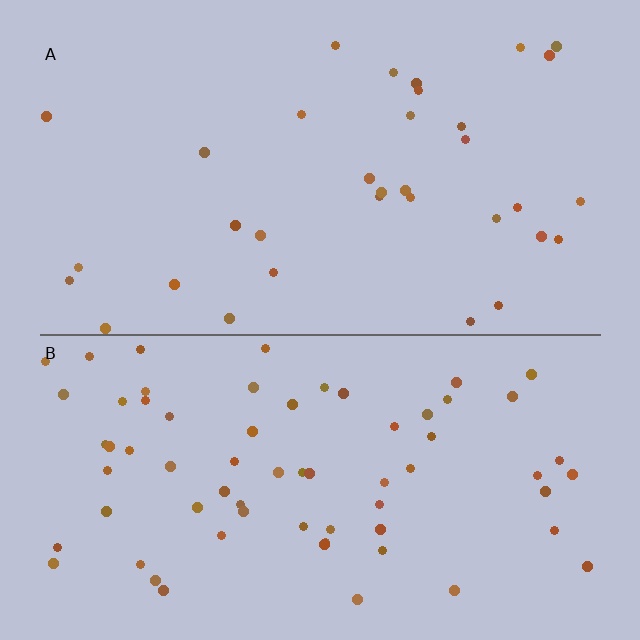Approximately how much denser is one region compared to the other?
Approximately 1.9× — region B over region A.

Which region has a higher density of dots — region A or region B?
B (the bottom).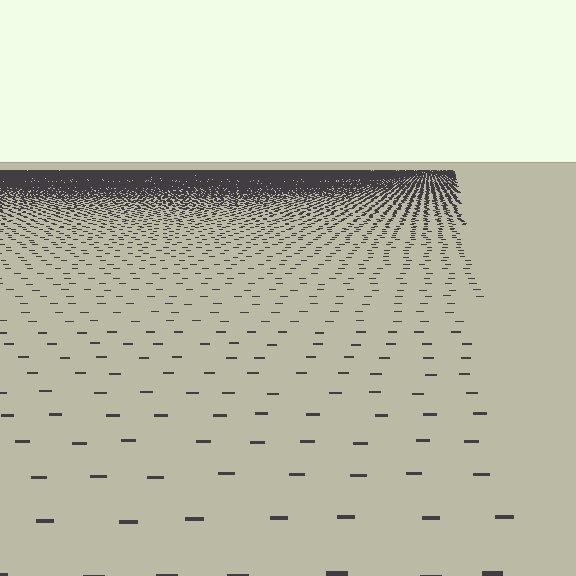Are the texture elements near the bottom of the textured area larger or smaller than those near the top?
Larger. Near the bottom, elements are closer to the viewer and appear at a bigger on-screen size.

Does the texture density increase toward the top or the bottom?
Density increases toward the top.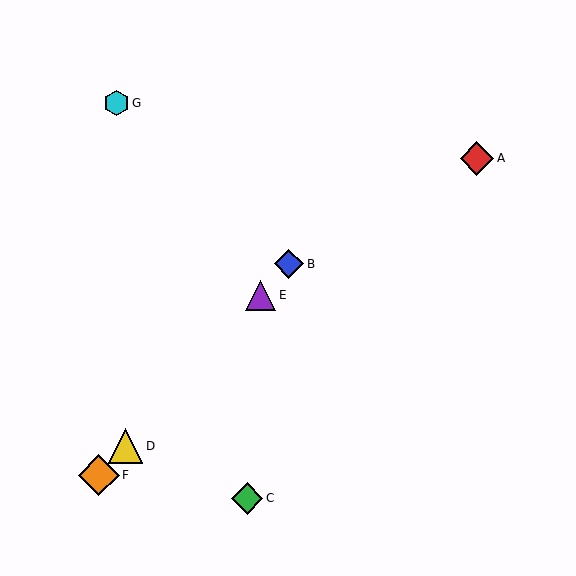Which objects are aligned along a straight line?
Objects B, D, E, F are aligned along a straight line.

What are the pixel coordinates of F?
Object F is at (99, 475).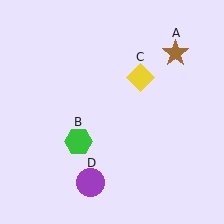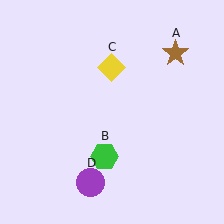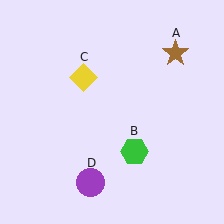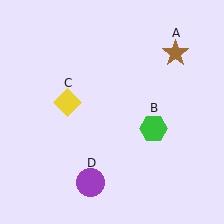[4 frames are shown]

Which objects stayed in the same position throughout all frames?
Brown star (object A) and purple circle (object D) remained stationary.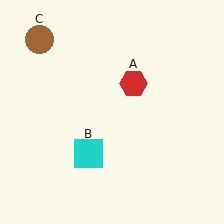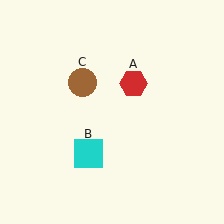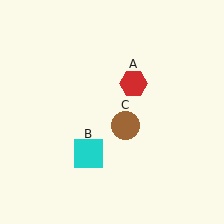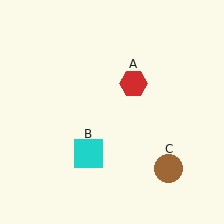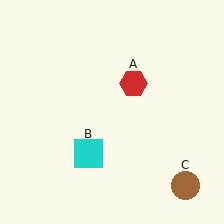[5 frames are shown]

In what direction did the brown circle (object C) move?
The brown circle (object C) moved down and to the right.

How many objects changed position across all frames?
1 object changed position: brown circle (object C).